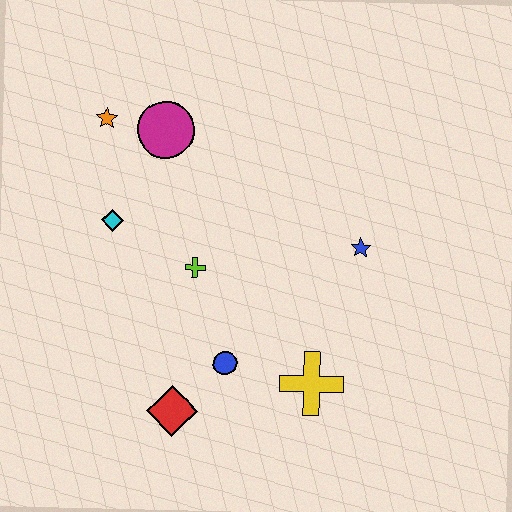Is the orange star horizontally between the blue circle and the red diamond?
No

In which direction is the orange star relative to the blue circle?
The orange star is above the blue circle.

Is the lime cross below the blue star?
Yes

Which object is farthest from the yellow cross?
The orange star is farthest from the yellow cross.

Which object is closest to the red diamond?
The blue circle is closest to the red diamond.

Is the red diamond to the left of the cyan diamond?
No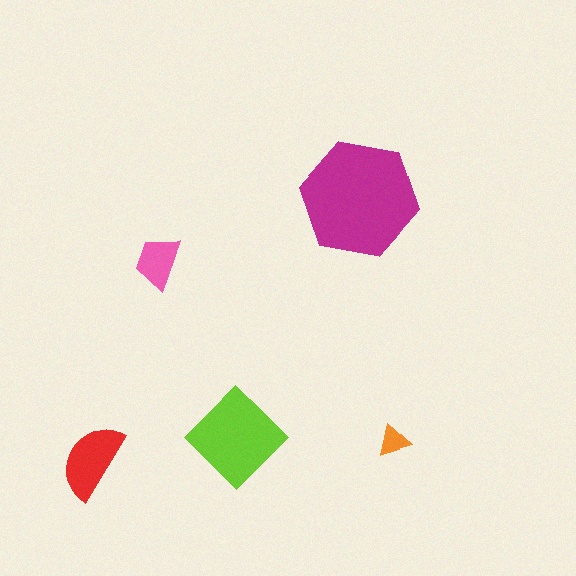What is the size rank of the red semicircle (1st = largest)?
3rd.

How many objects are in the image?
There are 5 objects in the image.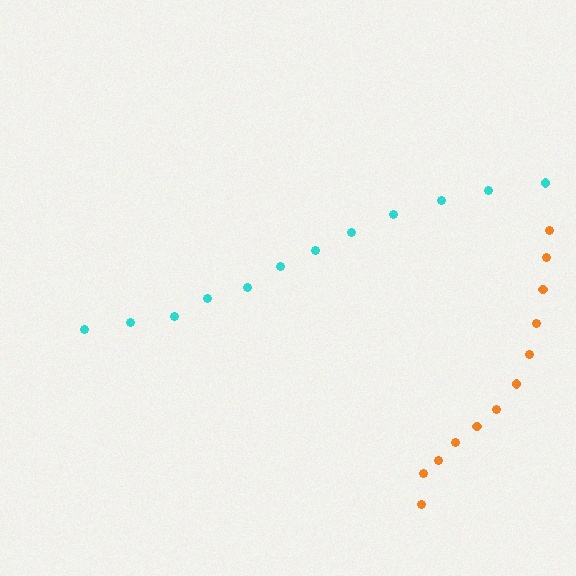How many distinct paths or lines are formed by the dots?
There are 2 distinct paths.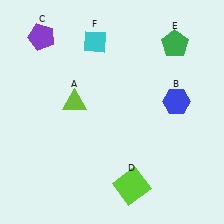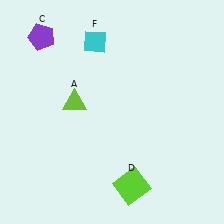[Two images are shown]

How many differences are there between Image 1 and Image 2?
There are 2 differences between the two images.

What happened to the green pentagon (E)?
The green pentagon (E) was removed in Image 2. It was in the top-right area of Image 1.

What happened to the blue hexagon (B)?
The blue hexagon (B) was removed in Image 2. It was in the top-right area of Image 1.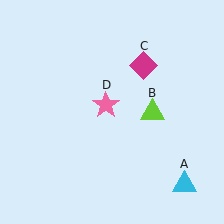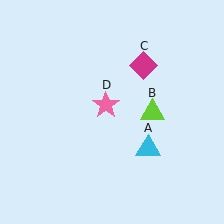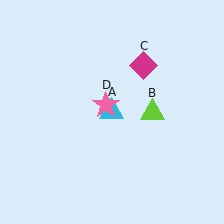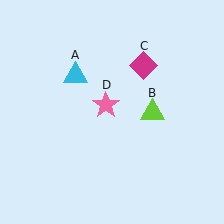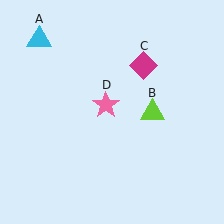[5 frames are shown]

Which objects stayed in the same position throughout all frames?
Lime triangle (object B) and magenta diamond (object C) and pink star (object D) remained stationary.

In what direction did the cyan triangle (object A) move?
The cyan triangle (object A) moved up and to the left.